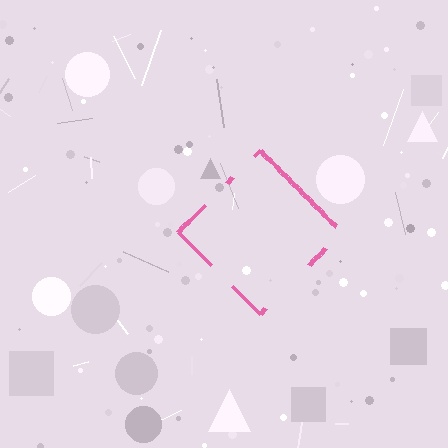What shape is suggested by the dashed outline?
The dashed outline suggests a diamond.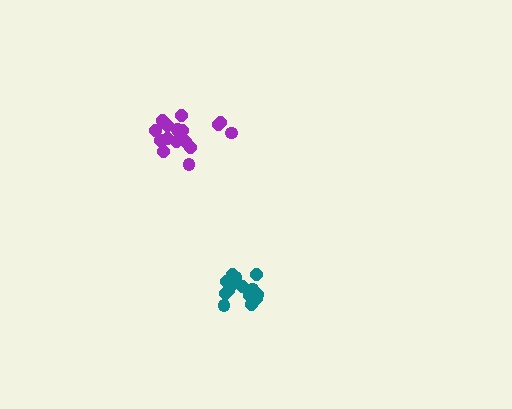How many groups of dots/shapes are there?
There are 2 groups.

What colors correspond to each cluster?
The clusters are colored: purple, teal.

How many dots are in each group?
Group 1: 19 dots, Group 2: 14 dots (33 total).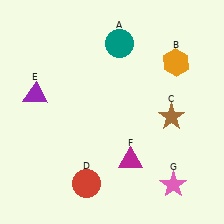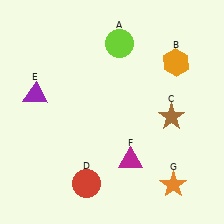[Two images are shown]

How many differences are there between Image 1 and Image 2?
There are 2 differences between the two images.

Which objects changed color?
A changed from teal to lime. G changed from pink to orange.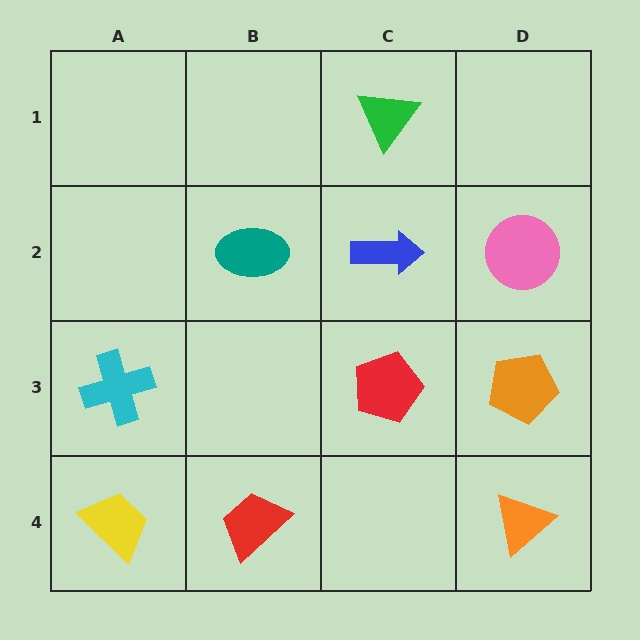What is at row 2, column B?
A teal ellipse.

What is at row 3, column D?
An orange pentagon.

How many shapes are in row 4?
3 shapes.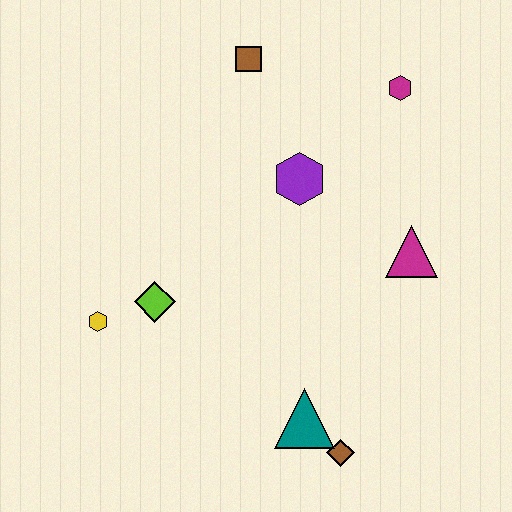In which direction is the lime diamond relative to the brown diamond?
The lime diamond is to the left of the brown diamond.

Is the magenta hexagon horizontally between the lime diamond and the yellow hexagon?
No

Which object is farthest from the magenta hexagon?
The yellow hexagon is farthest from the magenta hexagon.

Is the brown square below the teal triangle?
No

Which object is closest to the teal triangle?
The brown diamond is closest to the teal triangle.